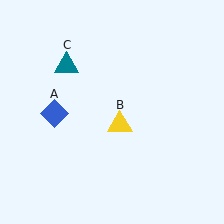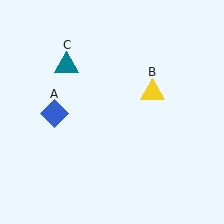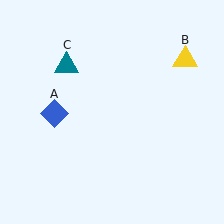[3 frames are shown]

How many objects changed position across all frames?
1 object changed position: yellow triangle (object B).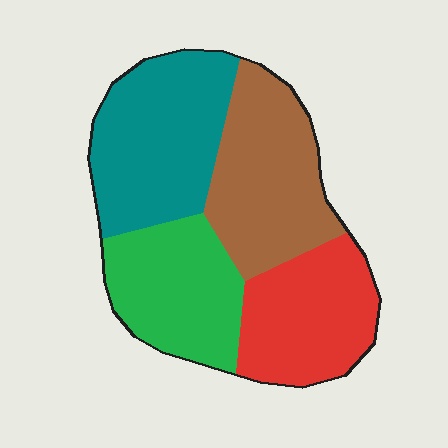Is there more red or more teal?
Teal.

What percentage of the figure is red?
Red takes up between a sixth and a third of the figure.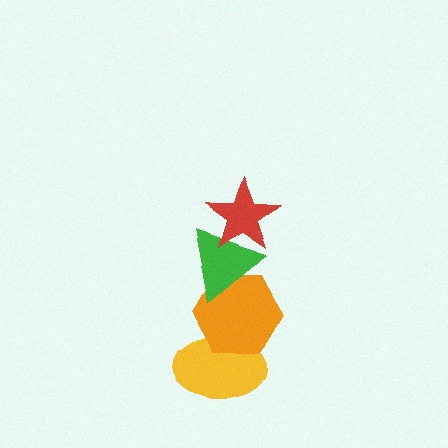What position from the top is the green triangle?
The green triangle is 2nd from the top.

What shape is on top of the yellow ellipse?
The orange hexagon is on top of the yellow ellipse.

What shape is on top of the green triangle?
The red star is on top of the green triangle.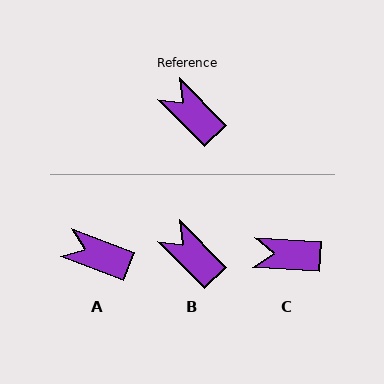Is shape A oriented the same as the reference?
No, it is off by about 24 degrees.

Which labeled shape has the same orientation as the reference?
B.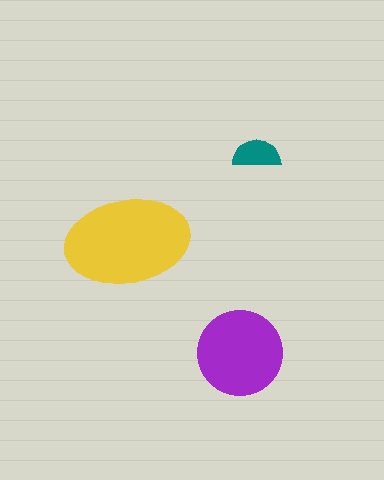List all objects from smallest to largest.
The teal semicircle, the purple circle, the yellow ellipse.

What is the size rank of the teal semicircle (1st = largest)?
3rd.